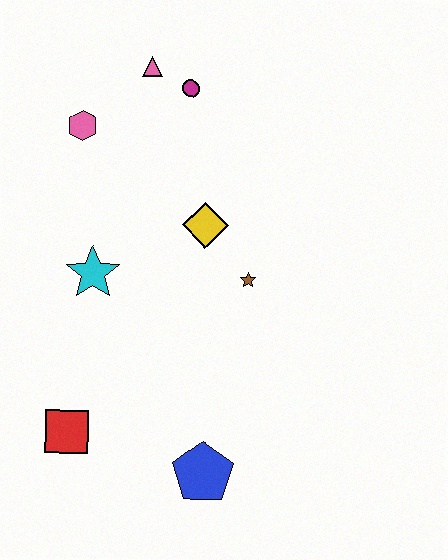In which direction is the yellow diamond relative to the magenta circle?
The yellow diamond is below the magenta circle.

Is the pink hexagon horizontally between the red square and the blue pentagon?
Yes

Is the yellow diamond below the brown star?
No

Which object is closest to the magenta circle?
The pink triangle is closest to the magenta circle.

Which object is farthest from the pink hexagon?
The blue pentagon is farthest from the pink hexagon.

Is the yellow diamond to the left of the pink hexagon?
No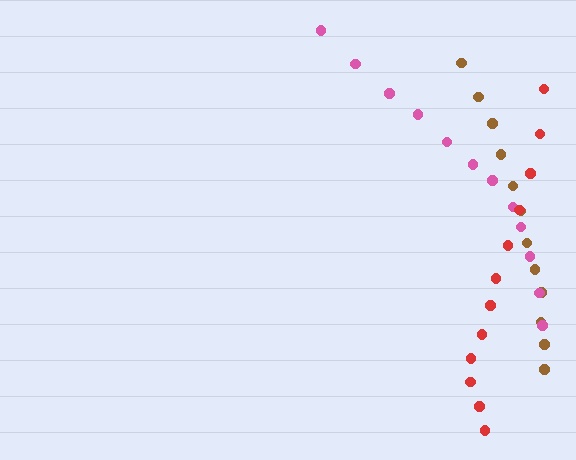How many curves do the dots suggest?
There are 3 distinct paths.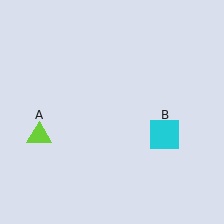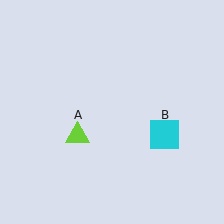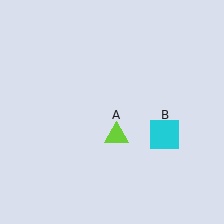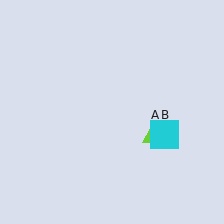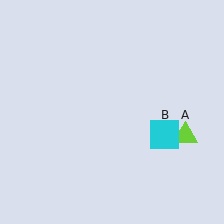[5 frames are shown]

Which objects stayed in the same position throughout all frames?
Cyan square (object B) remained stationary.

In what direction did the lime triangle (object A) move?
The lime triangle (object A) moved right.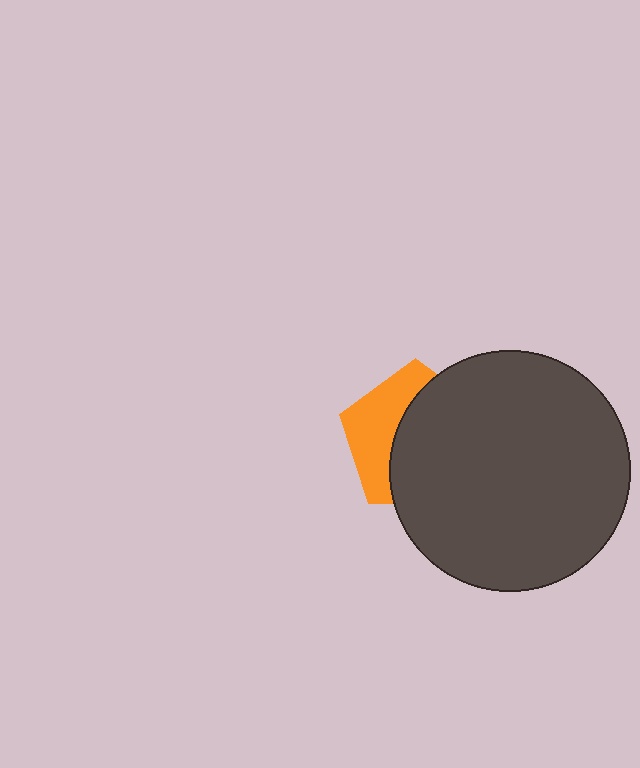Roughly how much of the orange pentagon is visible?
A small part of it is visible (roughly 38%).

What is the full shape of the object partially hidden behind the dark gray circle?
The partially hidden object is an orange pentagon.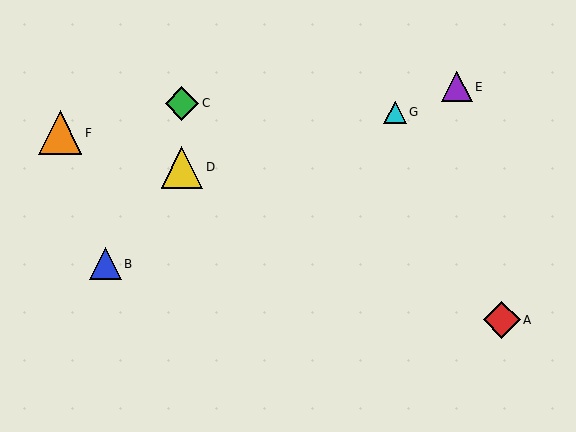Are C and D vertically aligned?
Yes, both are at x≈182.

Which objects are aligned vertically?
Objects C, D are aligned vertically.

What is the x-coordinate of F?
Object F is at x≈60.